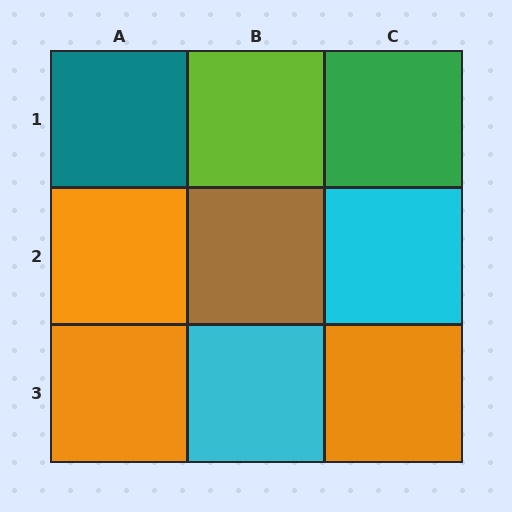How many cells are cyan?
2 cells are cyan.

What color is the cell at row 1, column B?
Lime.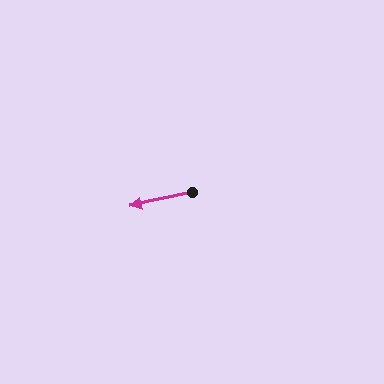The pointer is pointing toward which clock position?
Roughly 9 o'clock.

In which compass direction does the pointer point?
West.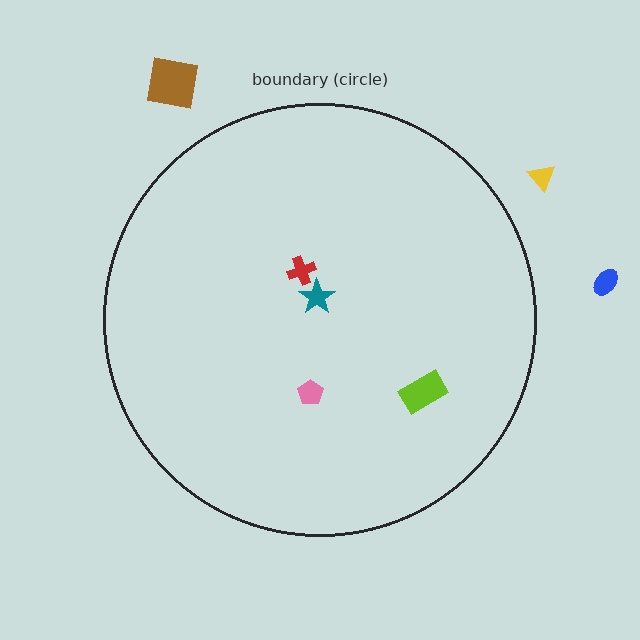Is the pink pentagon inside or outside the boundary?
Inside.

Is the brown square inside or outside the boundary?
Outside.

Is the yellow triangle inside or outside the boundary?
Outside.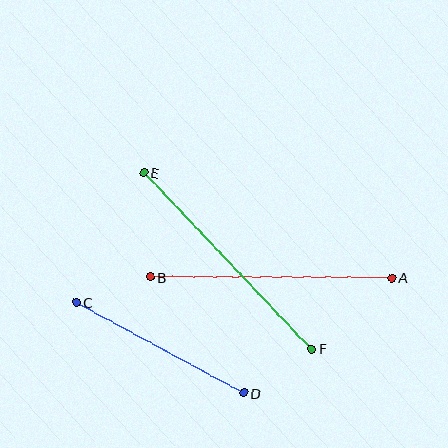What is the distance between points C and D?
The distance is approximately 190 pixels.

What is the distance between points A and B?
The distance is approximately 241 pixels.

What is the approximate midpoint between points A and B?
The midpoint is at approximately (271, 277) pixels.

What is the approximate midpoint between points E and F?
The midpoint is at approximately (228, 261) pixels.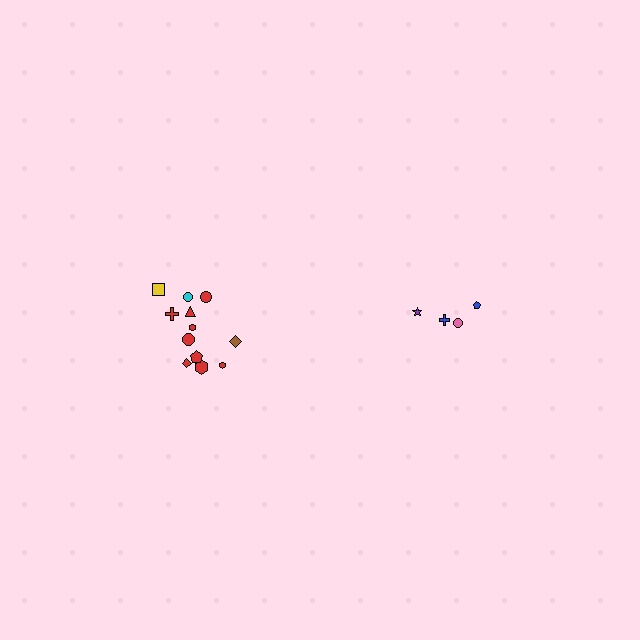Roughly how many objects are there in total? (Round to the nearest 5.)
Roughly 15 objects in total.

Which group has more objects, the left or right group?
The left group.